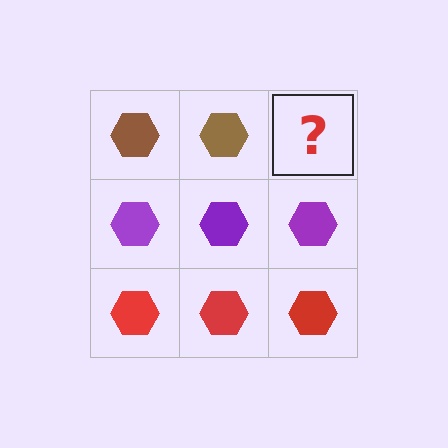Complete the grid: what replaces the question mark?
The question mark should be replaced with a brown hexagon.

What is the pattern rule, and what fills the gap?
The rule is that each row has a consistent color. The gap should be filled with a brown hexagon.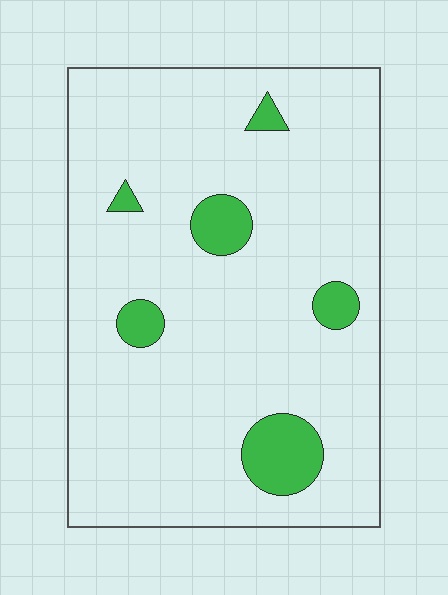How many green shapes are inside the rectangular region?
6.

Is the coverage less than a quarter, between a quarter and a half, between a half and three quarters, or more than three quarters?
Less than a quarter.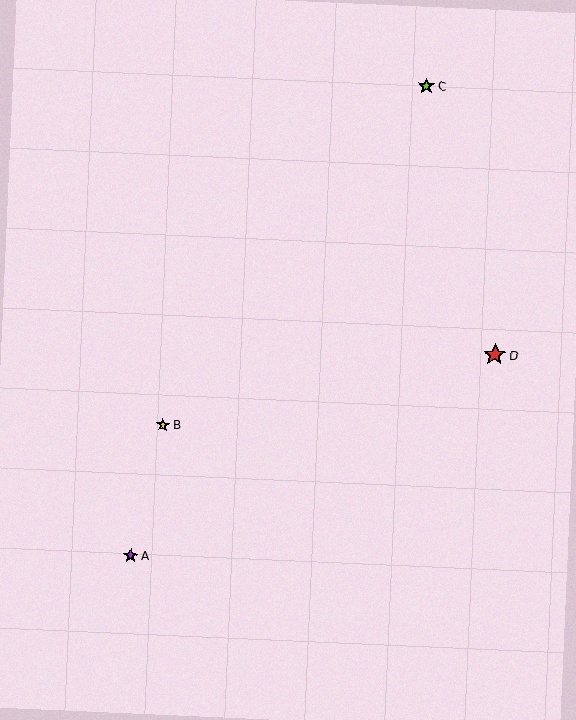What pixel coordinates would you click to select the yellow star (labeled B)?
Click at (163, 425) to select the yellow star B.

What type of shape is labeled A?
Shape A is a purple star.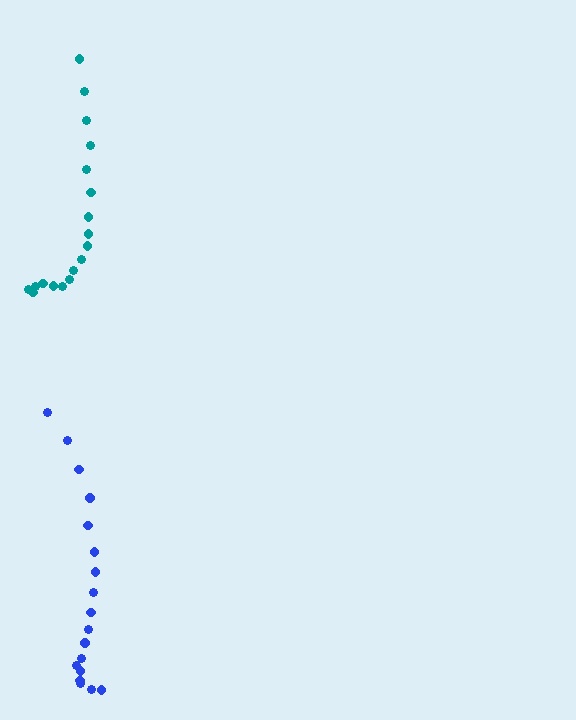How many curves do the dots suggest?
There are 2 distinct paths.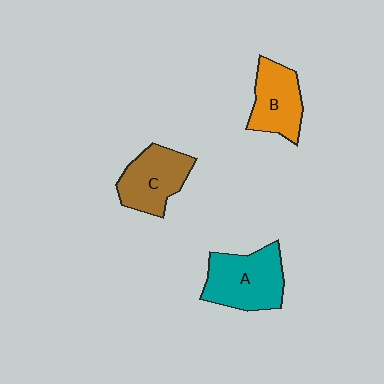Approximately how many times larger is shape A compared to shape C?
Approximately 1.2 times.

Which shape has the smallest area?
Shape B (orange).